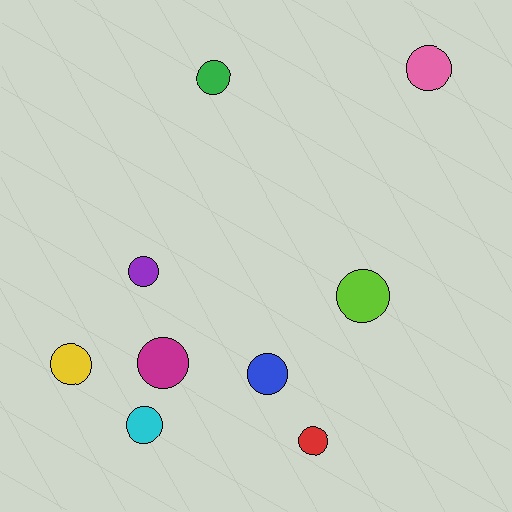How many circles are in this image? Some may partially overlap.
There are 9 circles.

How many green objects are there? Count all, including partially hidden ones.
There is 1 green object.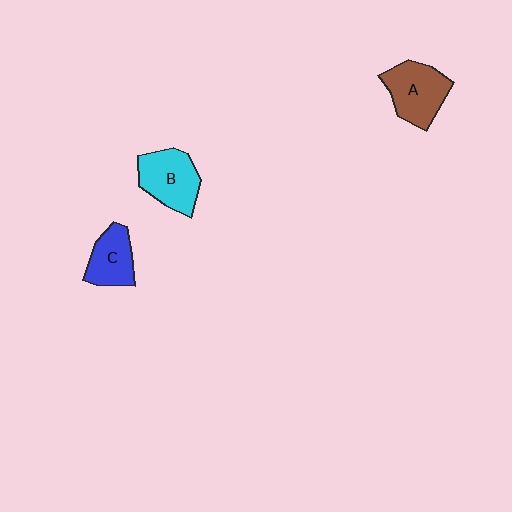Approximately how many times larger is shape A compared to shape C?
Approximately 1.3 times.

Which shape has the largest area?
Shape A (brown).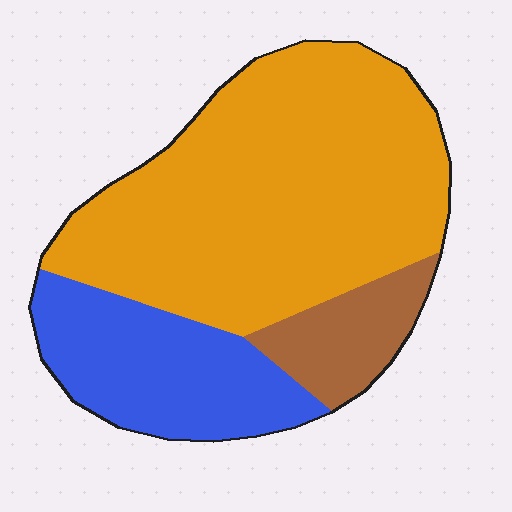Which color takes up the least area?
Brown, at roughly 10%.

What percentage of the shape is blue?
Blue covers about 25% of the shape.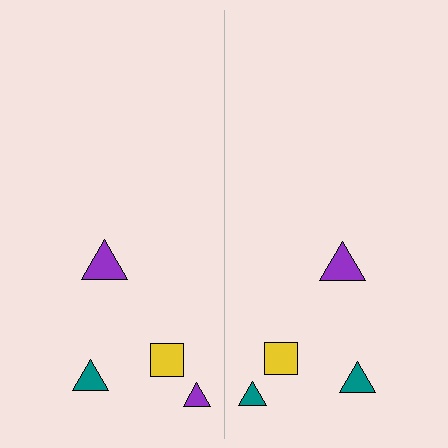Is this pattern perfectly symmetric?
No, the pattern is not perfectly symmetric. The teal triangle on the right side breaks the symmetry — its mirror counterpart is purple.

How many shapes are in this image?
There are 8 shapes in this image.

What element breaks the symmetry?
The teal triangle on the right side breaks the symmetry — its mirror counterpart is purple.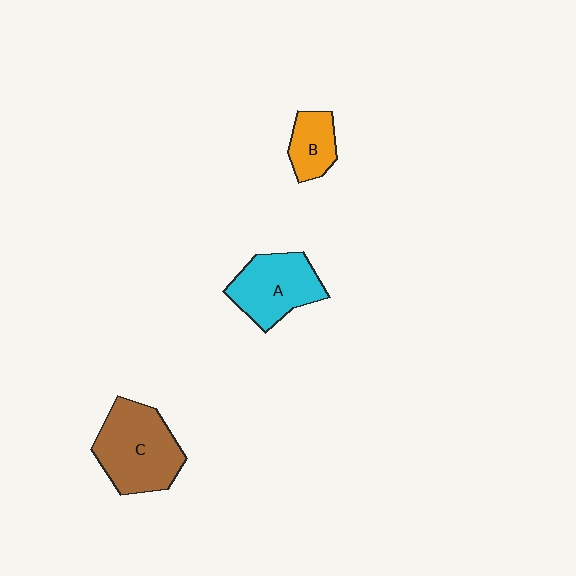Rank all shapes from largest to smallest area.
From largest to smallest: C (brown), A (cyan), B (orange).